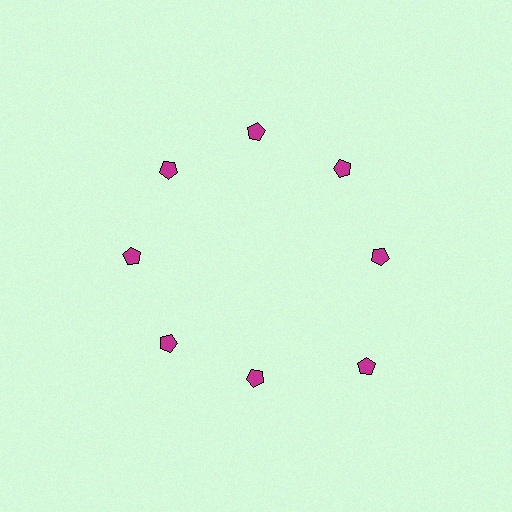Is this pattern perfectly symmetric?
No. The 8 magenta pentagons are arranged in a ring, but one element near the 4 o'clock position is pushed outward from the center, breaking the 8-fold rotational symmetry.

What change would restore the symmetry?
The symmetry would be restored by moving it inward, back onto the ring so that all 8 pentagons sit at equal angles and equal distance from the center.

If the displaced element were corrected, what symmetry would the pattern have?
It would have 8-fold rotational symmetry — the pattern would map onto itself every 45 degrees.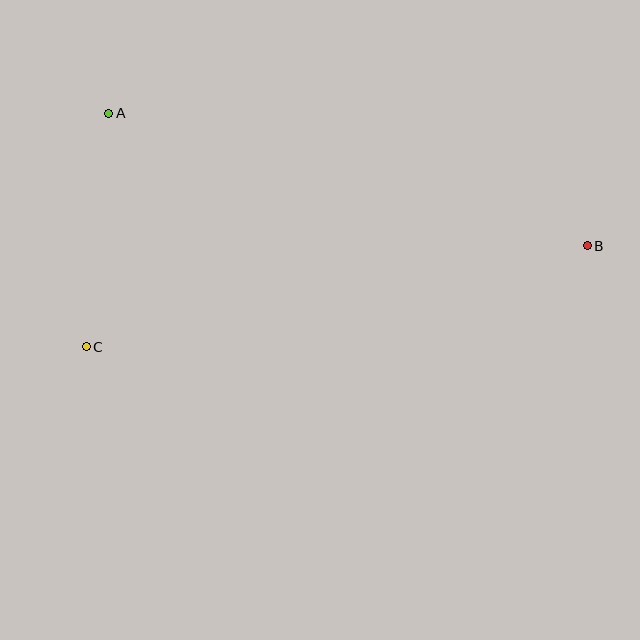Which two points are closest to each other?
Points A and C are closest to each other.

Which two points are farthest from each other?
Points B and C are farthest from each other.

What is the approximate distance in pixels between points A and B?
The distance between A and B is approximately 497 pixels.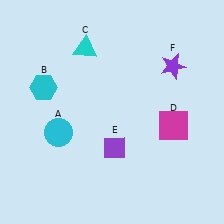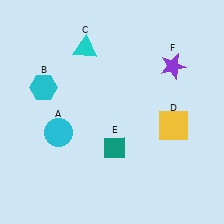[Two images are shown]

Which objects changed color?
D changed from magenta to yellow. E changed from purple to teal.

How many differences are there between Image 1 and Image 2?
There are 2 differences between the two images.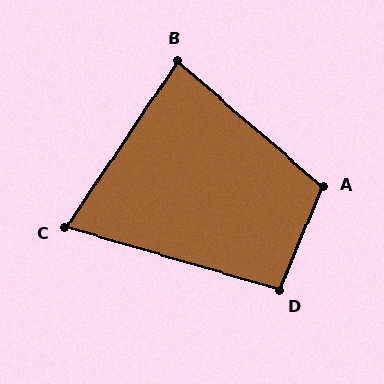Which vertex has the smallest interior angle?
C, at approximately 72 degrees.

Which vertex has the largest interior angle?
A, at approximately 108 degrees.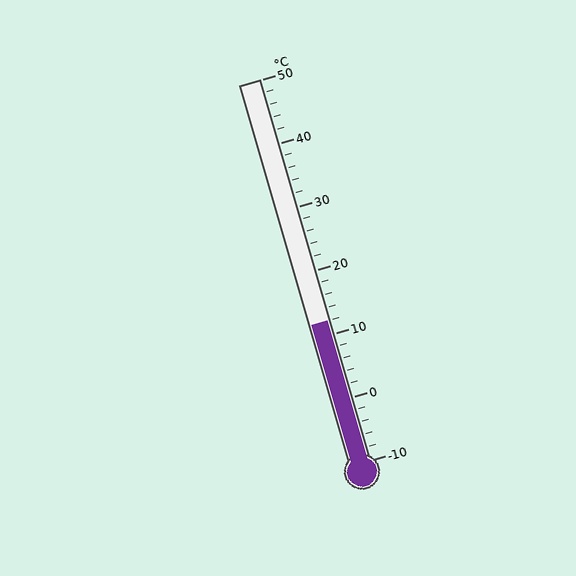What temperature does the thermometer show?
The thermometer shows approximately 12°C.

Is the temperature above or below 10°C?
The temperature is above 10°C.